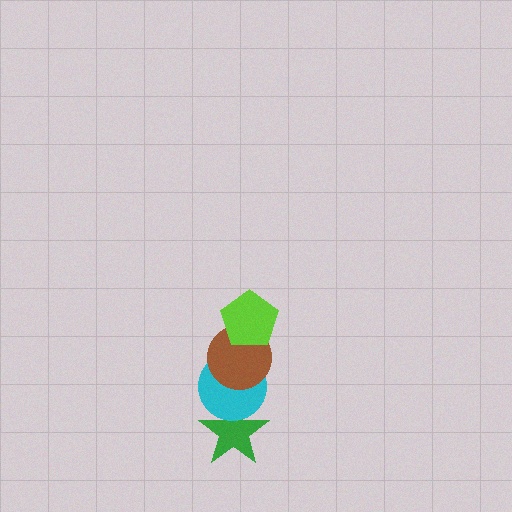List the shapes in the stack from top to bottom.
From top to bottom: the lime pentagon, the brown circle, the cyan circle, the green star.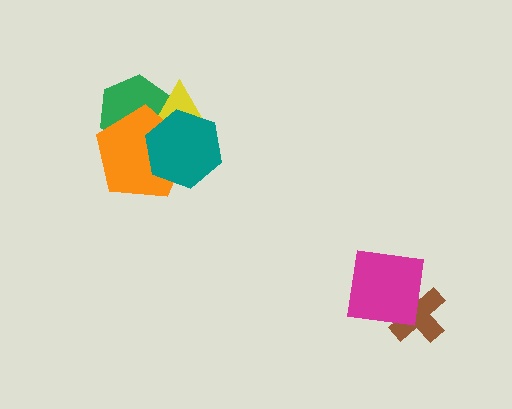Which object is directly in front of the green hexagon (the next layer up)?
The yellow triangle is directly in front of the green hexagon.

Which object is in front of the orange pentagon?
The teal hexagon is in front of the orange pentagon.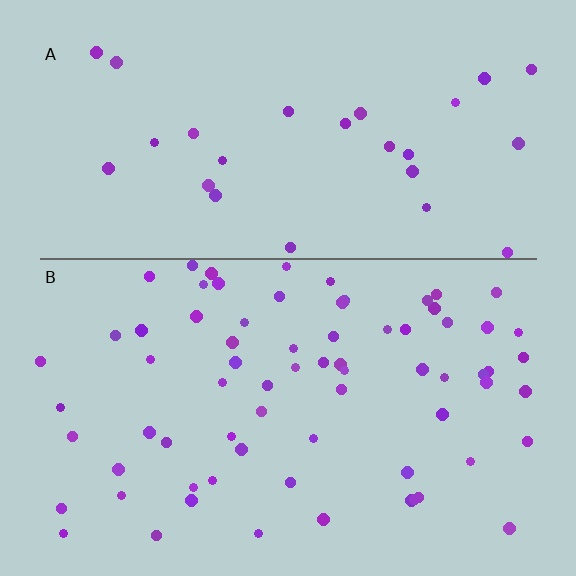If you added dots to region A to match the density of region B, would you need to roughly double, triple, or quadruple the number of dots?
Approximately triple.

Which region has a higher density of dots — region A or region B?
B (the bottom).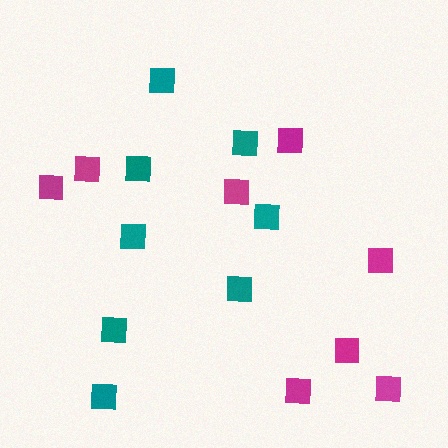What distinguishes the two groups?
There are 2 groups: one group of teal squares (8) and one group of magenta squares (8).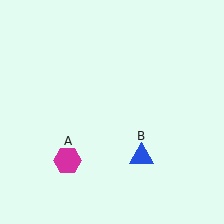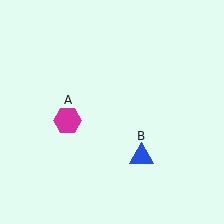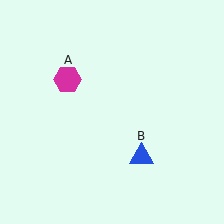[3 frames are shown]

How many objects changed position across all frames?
1 object changed position: magenta hexagon (object A).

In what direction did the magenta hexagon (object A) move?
The magenta hexagon (object A) moved up.